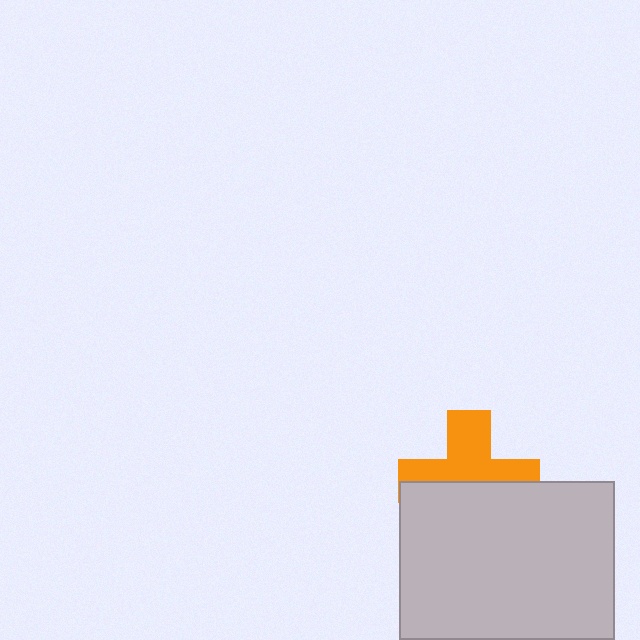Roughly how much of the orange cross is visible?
About half of it is visible (roughly 51%).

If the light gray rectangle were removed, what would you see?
You would see the complete orange cross.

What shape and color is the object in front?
The object in front is a light gray rectangle.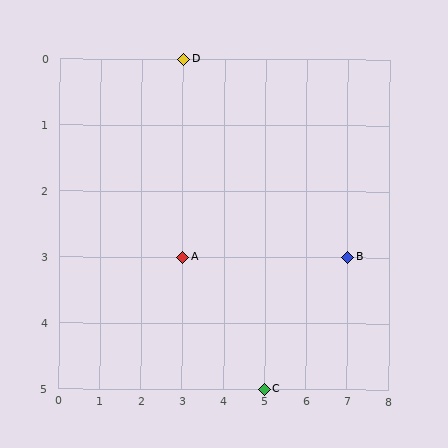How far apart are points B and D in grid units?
Points B and D are 4 columns and 3 rows apart (about 5.0 grid units diagonally).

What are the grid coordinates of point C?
Point C is at grid coordinates (5, 5).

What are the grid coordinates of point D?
Point D is at grid coordinates (3, 0).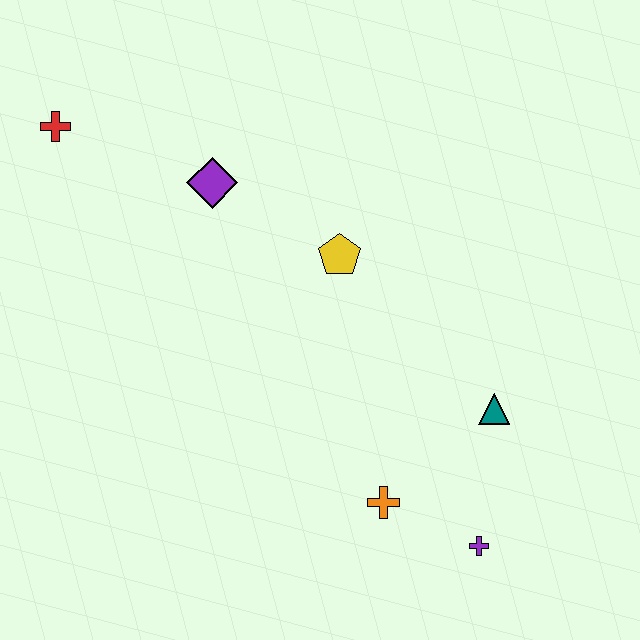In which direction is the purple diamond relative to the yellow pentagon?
The purple diamond is to the left of the yellow pentagon.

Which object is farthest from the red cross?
The purple cross is farthest from the red cross.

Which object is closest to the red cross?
The purple diamond is closest to the red cross.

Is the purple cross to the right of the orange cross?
Yes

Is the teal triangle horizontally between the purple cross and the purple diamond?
No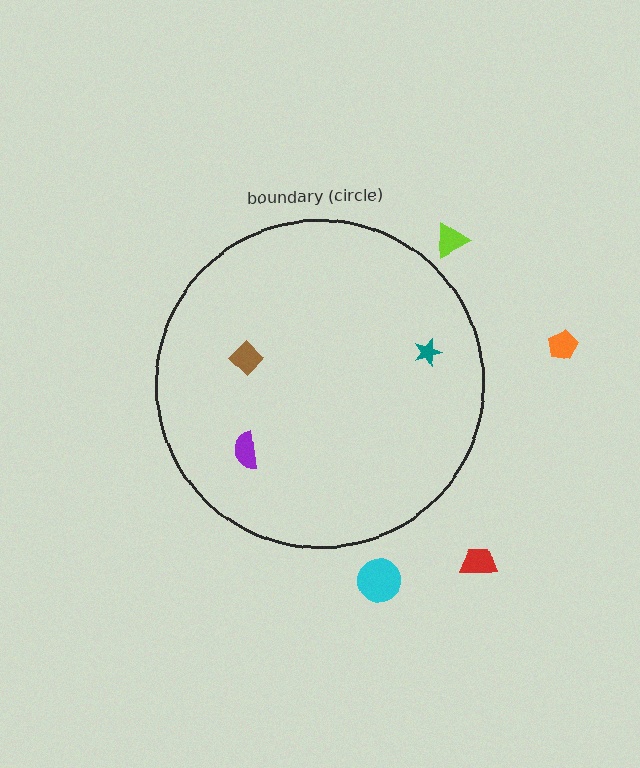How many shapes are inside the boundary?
3 inside, 4 outside.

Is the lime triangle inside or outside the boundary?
Outside.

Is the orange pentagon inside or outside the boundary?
Outside.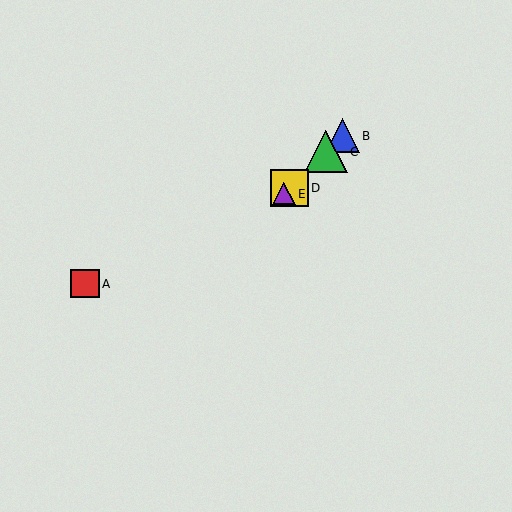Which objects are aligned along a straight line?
Objects B, C, D, E are aligned along a straight line.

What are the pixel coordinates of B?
Object B is at (342, 136).